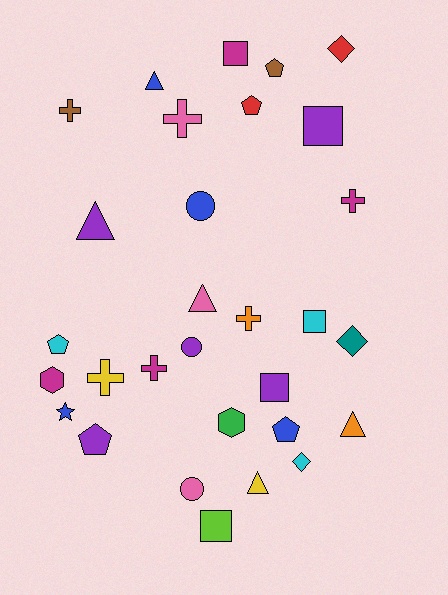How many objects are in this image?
There are 30 objects.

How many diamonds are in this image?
There are 3 diamonds.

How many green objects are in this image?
There is 1 green object.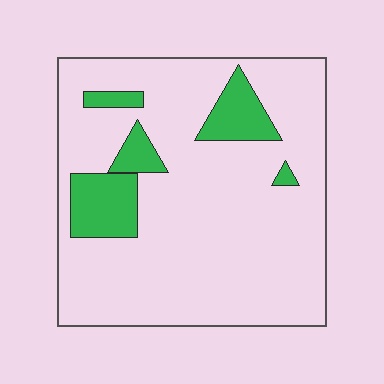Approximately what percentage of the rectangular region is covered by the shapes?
Approximately 15%.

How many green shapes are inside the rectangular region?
5.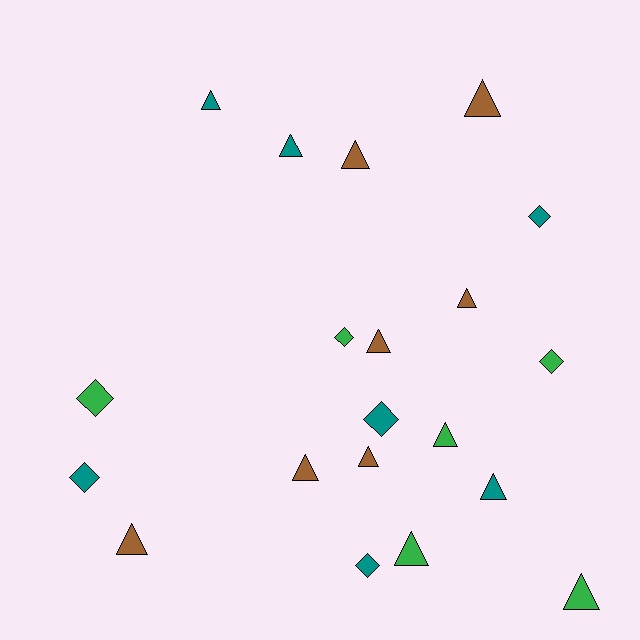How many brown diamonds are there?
There are no brown diamonds.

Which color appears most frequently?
Teal, with 7 objects.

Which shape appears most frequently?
Triangle, with 13 objects.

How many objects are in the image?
There are 20 objects.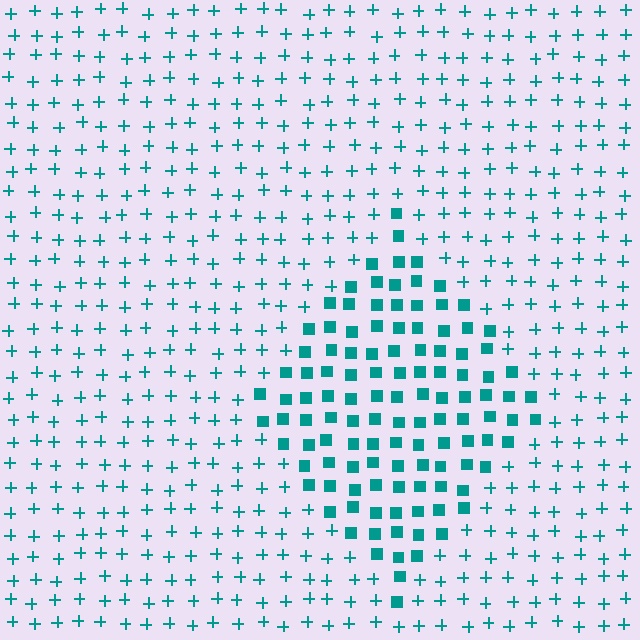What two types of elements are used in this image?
The image uses squares inside the diamond region and plus signs outside it.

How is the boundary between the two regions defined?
The boundary is defined by a change in element shape: squares inside vs. plus signs outside. All elements share the same color and spacing.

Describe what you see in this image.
The image is filled with small teal elements arranged in a uniform grid. A diamond-shaped region contains squares, while the surrounding area contains plus signs. The boundary is defined purely by the change in element shape.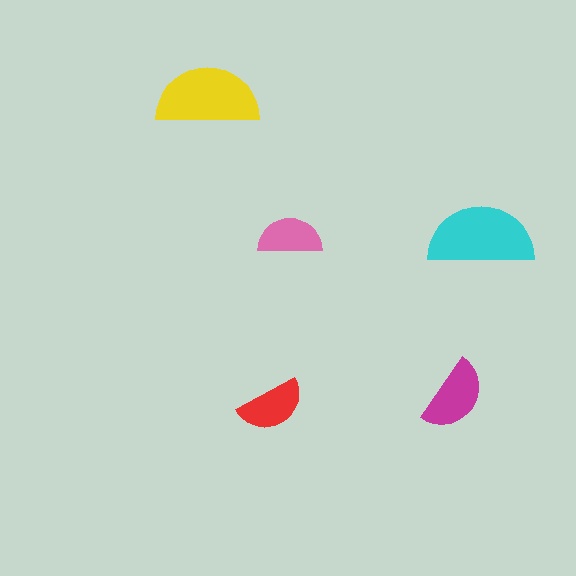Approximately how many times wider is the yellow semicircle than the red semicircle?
About 1.5 times wider.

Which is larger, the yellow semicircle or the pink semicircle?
The yellow one.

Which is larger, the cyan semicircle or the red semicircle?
The cyan one.